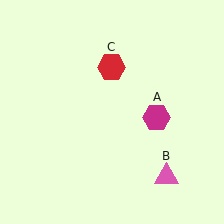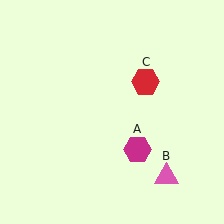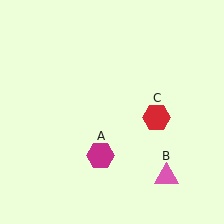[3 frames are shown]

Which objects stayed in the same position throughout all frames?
Pink triangle (object B) remained stationary.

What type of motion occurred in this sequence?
The magenta hexagon (object A), red hexagon (object C) rotated clockwise around the center of the scene.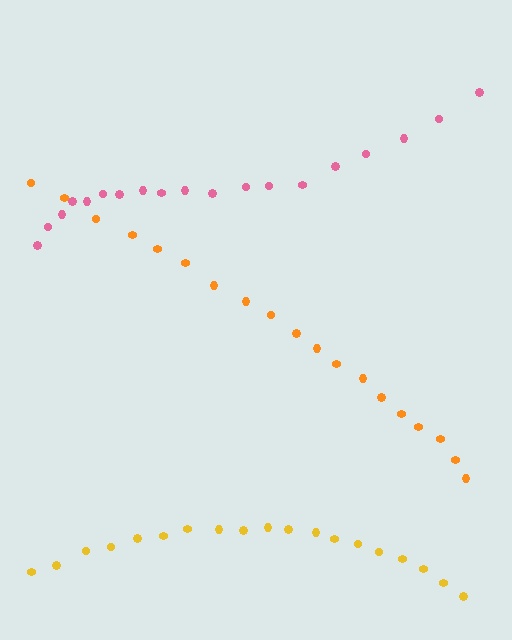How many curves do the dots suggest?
There are 3 distinct paths.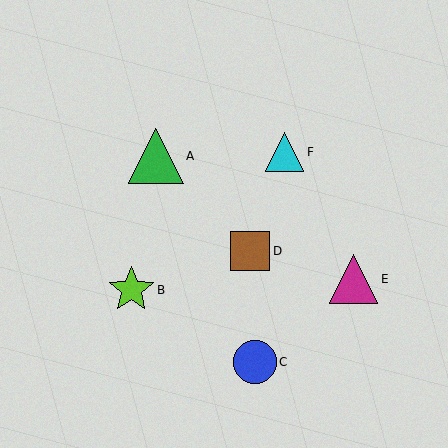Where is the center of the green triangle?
The center of the green triangle is at (156, 156).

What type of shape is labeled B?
Shape B is a lime star.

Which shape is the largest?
The green triangle (labeled A) is the largest.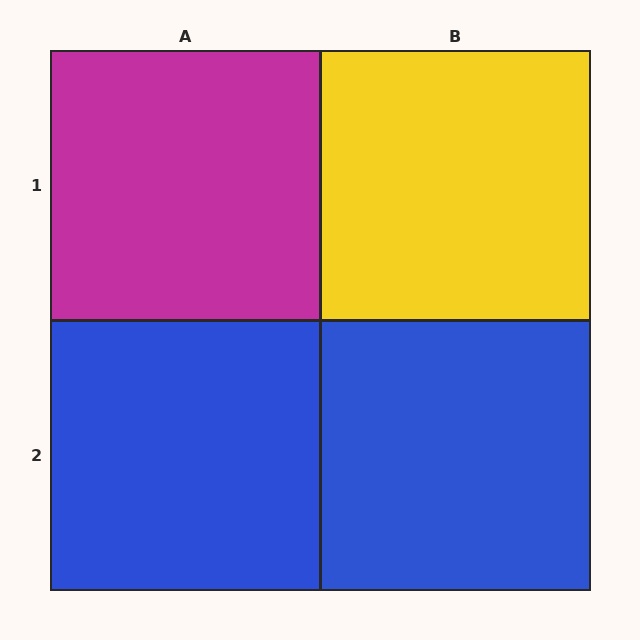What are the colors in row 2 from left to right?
Blue, blue.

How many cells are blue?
2 cells are blue.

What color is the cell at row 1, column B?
Yellow.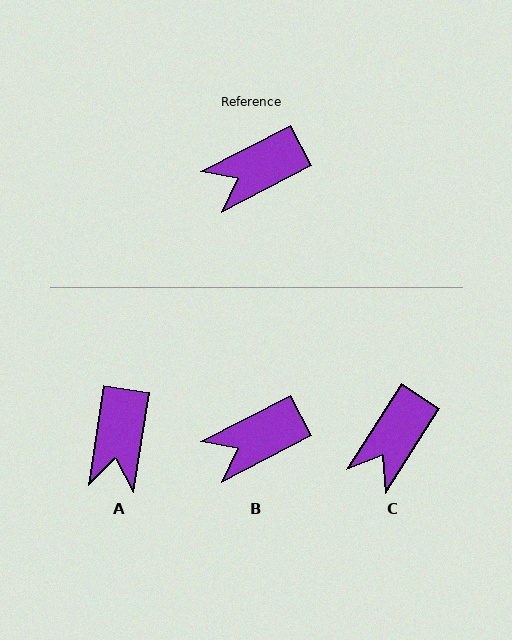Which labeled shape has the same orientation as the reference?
B.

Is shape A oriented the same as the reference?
No, it is off by about 54 degrees.